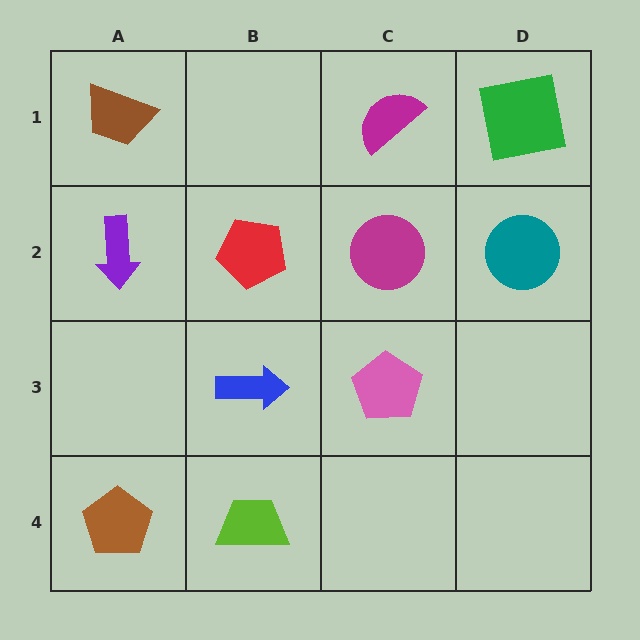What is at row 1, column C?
A magenta semicircle.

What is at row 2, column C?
A magenta circle.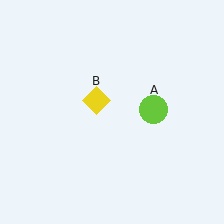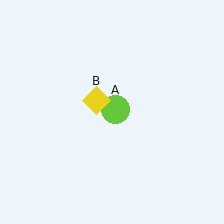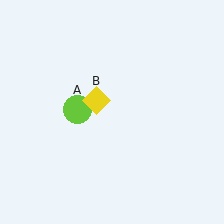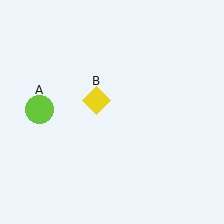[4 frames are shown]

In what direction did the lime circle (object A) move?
The lime circle (object A) moved left.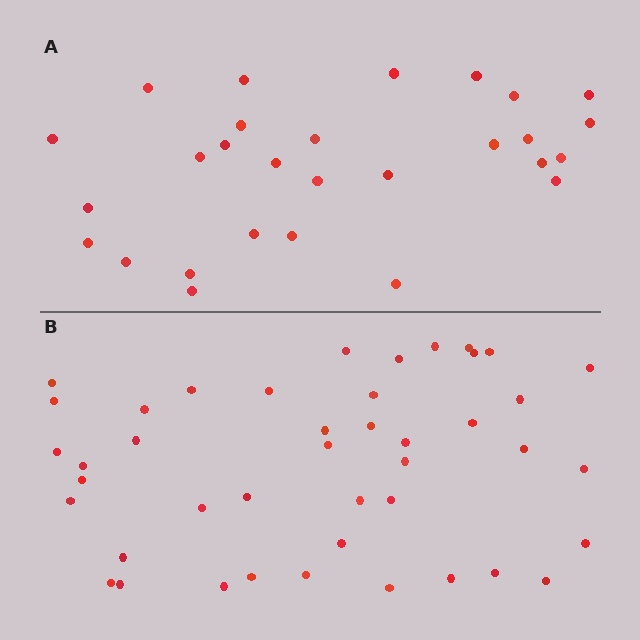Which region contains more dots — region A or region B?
Region B (the bottom region) has more dots.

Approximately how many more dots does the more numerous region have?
Region B has approximately 15 more dots than region A.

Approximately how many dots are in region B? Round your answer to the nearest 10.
About 40 dots. (The exact count is 43, which rounds to 40.)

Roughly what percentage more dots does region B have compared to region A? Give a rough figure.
About 55% more.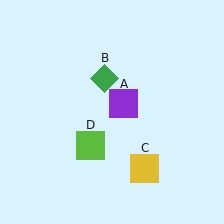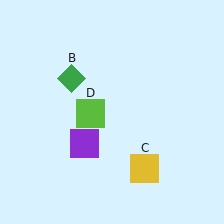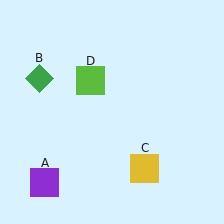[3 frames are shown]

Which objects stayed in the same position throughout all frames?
Yellow square (object C) remained stationary.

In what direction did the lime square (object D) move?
The lime square (object D) moved up.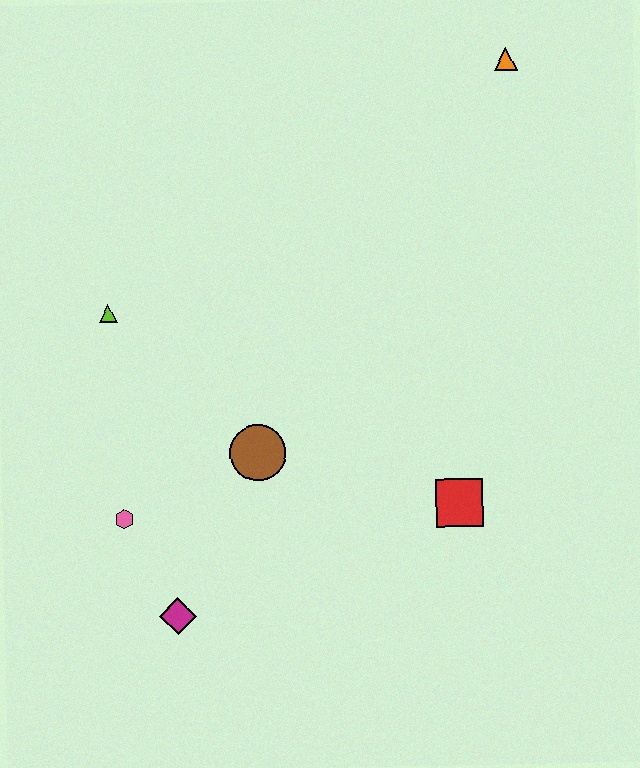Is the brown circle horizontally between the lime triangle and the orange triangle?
Yes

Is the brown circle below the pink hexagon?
No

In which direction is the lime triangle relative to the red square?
The lime triangle is to the left of the red square.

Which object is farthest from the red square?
The orange triangle is farthest from the red square.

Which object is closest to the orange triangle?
The red square is closest to the orange triangle.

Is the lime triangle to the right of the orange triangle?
No